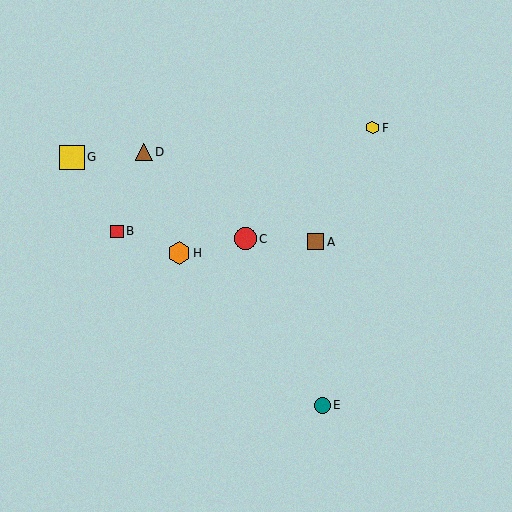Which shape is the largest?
The yellow square (labeled G) is the largest.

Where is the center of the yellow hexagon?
The center of the yellow hexagon is at (372, 128).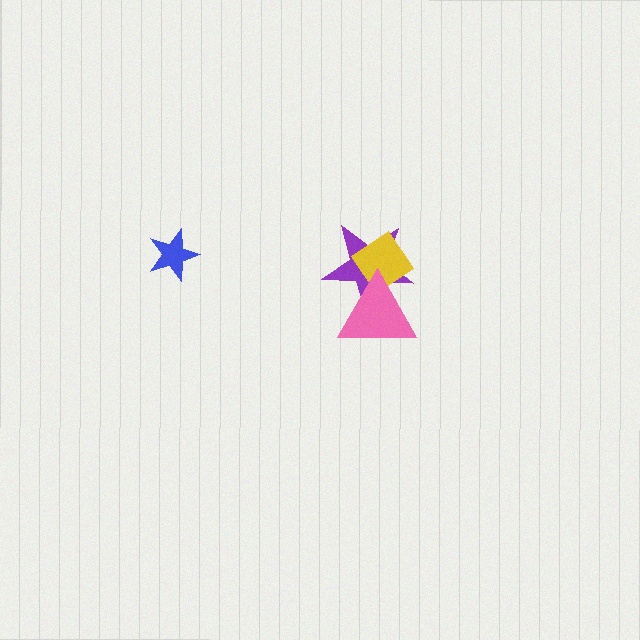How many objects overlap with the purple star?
2 objects overlap with the purple star.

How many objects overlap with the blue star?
0 objects overlap with the blue star.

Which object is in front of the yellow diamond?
The pink triangle is in front of the yellow diamond.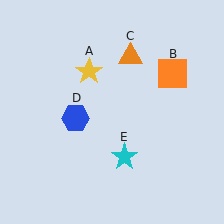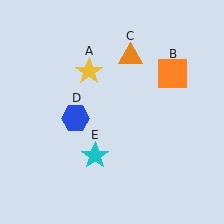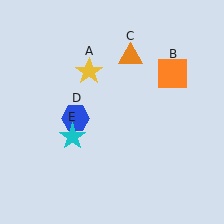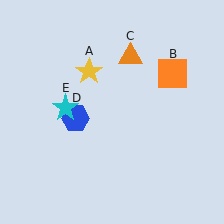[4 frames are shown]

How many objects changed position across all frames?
1 object changed position: cyan star (object E).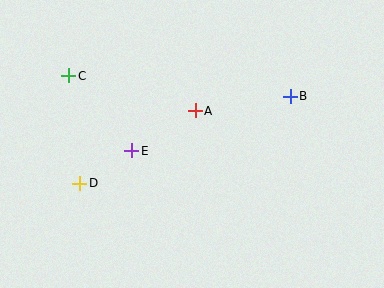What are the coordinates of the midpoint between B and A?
The midpoint between B and A is at (243, 104).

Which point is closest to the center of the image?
Point A at (195, 111) is closest to the center.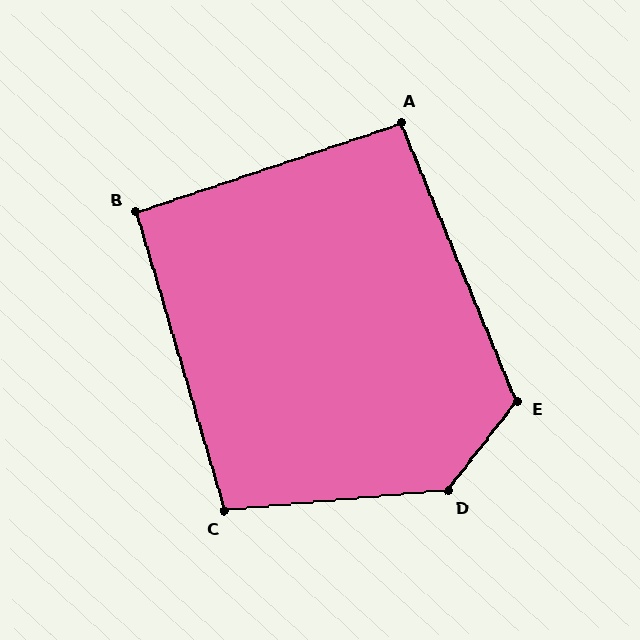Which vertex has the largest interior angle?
D, at approximately 133 degrees.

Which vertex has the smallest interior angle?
B, at approximately 92 degrees.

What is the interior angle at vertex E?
Approximately 120 degrees (obtuse).